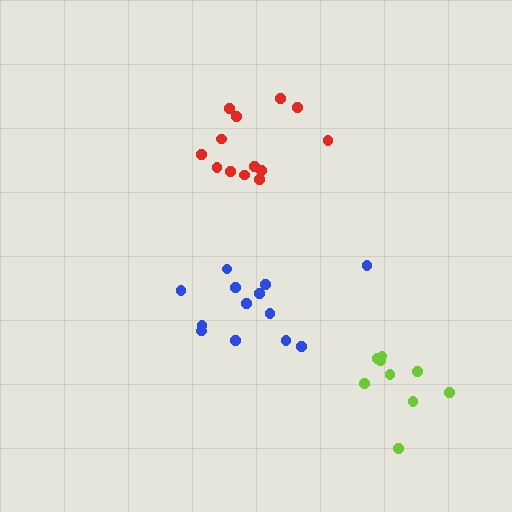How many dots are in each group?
Group 1: 13 dots, Group 2: 13 dots, Group 3: 9 dots (35 total).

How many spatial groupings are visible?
There are 3 spatial groupings.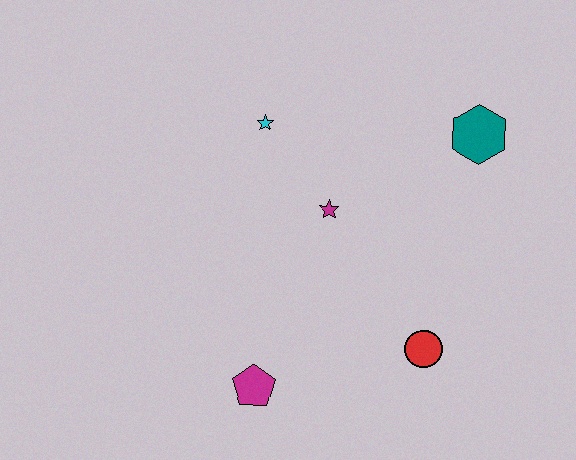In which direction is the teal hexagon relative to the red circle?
The teal hexagon is above the red circle.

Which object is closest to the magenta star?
The cyan star is closest to the magenta star.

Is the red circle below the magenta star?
Yes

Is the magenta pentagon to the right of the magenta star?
No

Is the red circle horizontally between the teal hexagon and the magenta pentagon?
Yes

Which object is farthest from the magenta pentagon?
The teal hexagon is farthest from the magenta pentagon.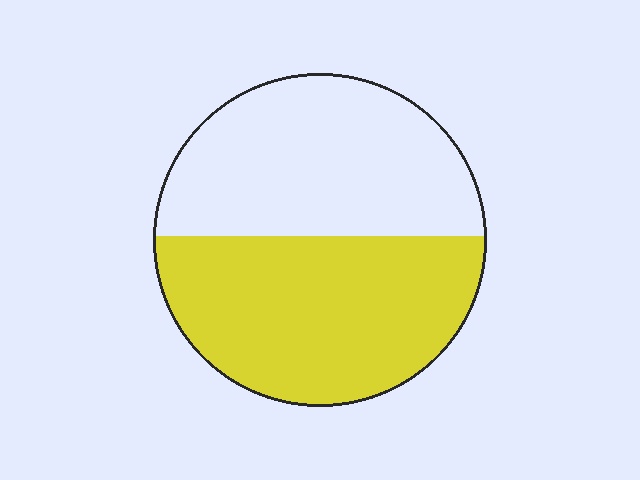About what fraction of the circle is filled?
About one half (1/2).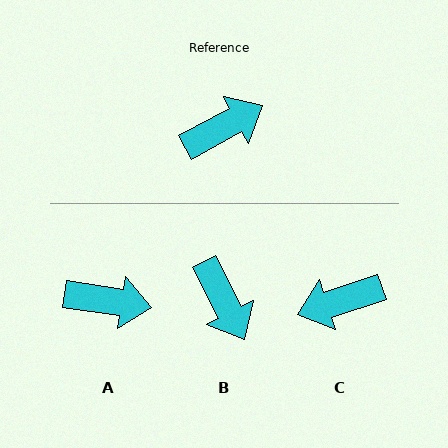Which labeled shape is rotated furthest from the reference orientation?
C, about 170 degrees away.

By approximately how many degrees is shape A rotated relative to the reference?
Approximately 37 degrees clockwise.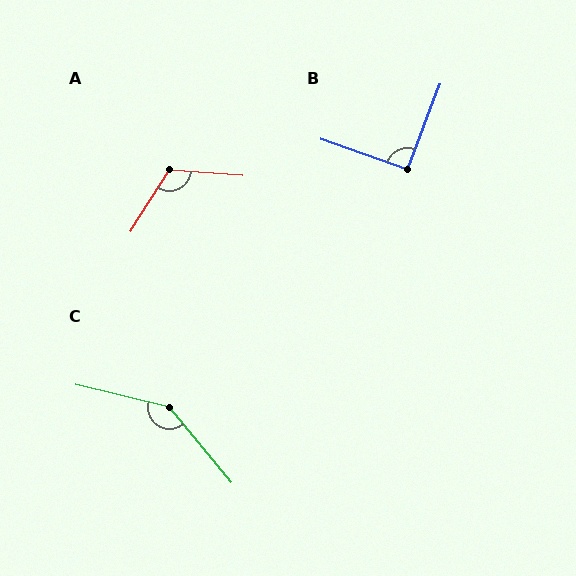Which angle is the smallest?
B, at approximately 92 degrees.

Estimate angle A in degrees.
Approximately 118 degrees.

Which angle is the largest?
C, at approximately 143 degrees.